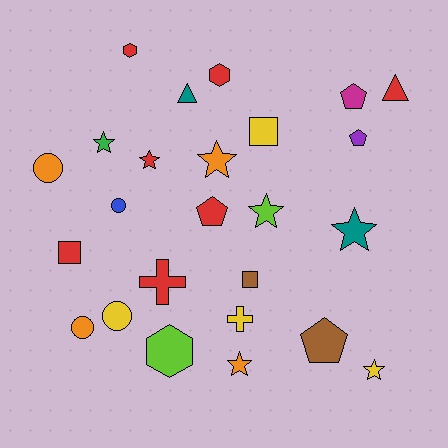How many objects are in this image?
There are 25 objects.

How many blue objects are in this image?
There is 1 blue object.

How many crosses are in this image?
There are 2 crosses.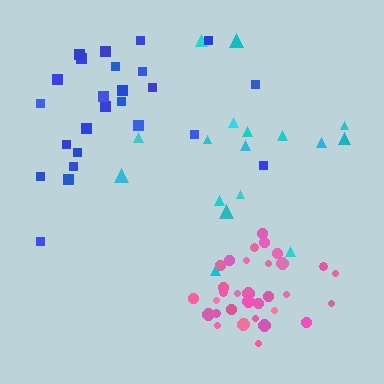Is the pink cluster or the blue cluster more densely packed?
Pink.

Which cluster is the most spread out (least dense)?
Cyan.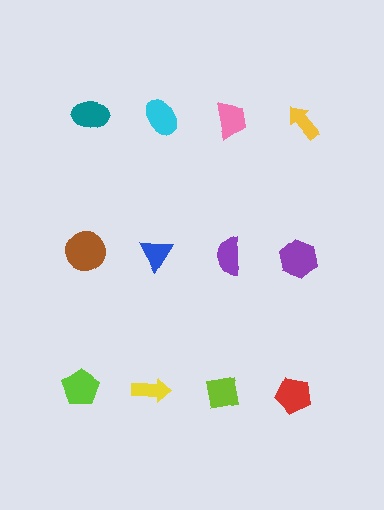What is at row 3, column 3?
A lime square.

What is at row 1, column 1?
A teal ellipse.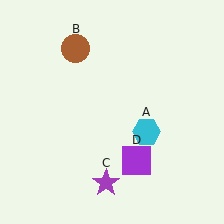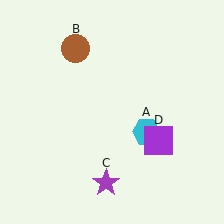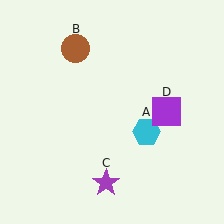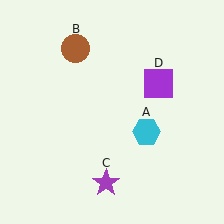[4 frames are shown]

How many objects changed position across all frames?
1 object changed position: purple square (object D).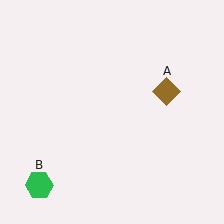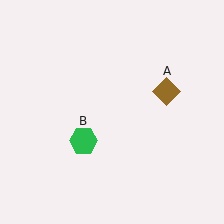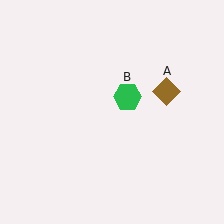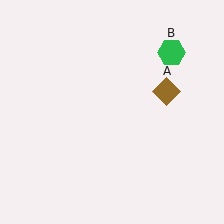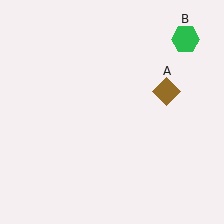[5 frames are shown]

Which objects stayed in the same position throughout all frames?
Brown diamond (object A) remained stationary.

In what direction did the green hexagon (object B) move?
The green hexagon (object B) moved up and to the right.